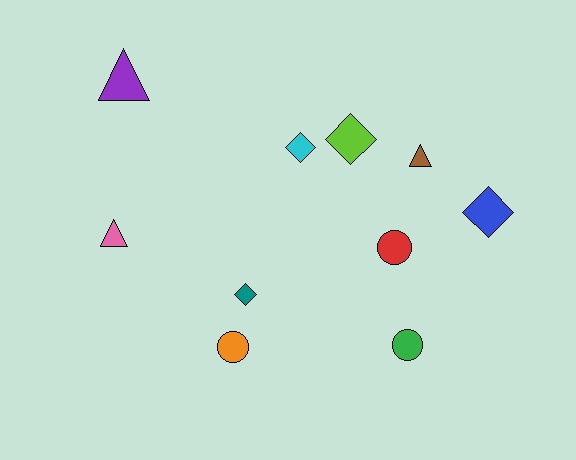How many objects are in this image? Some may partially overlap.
There are 10 objects.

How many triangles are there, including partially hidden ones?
There are 3 triangles.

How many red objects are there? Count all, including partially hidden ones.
There is 1 red object.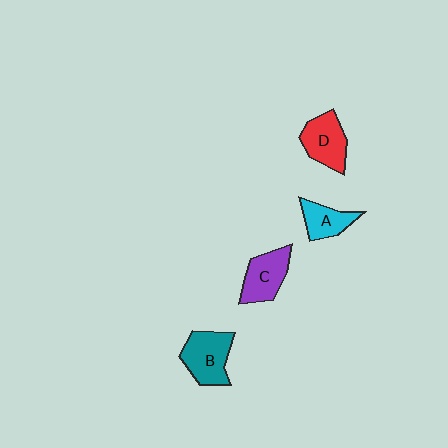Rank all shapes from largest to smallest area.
From largest to smallest: B (teal), D (red), C (purple), A (cyan).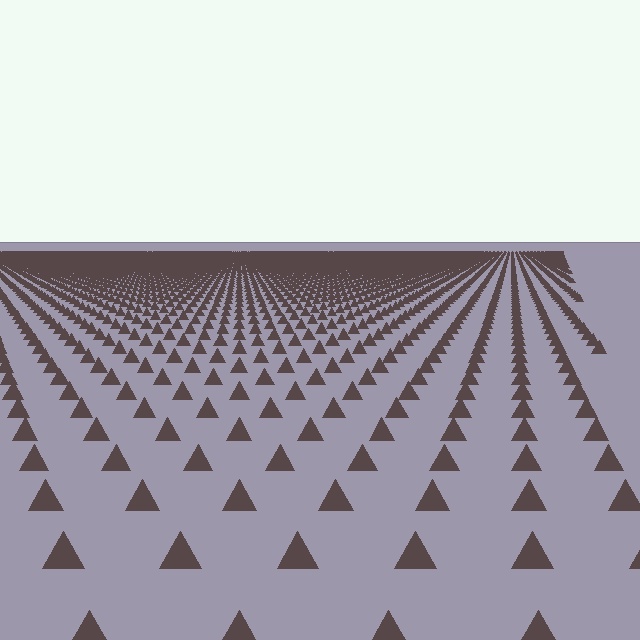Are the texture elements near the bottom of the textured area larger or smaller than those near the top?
Larger. Near the bottom, elements are closer to the viewer and appear at a bigger on-screen size.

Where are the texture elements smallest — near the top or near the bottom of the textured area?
Near the top.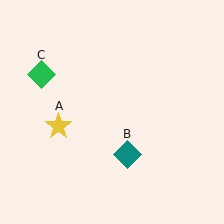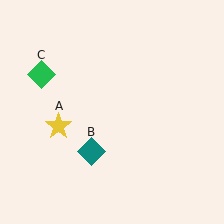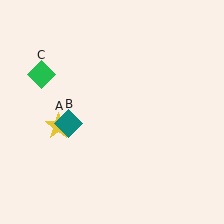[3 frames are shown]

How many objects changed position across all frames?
1 object changed position: teal diamond (object B).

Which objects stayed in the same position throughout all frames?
Yellow star (object A) and green diamond (object C) remained stationary.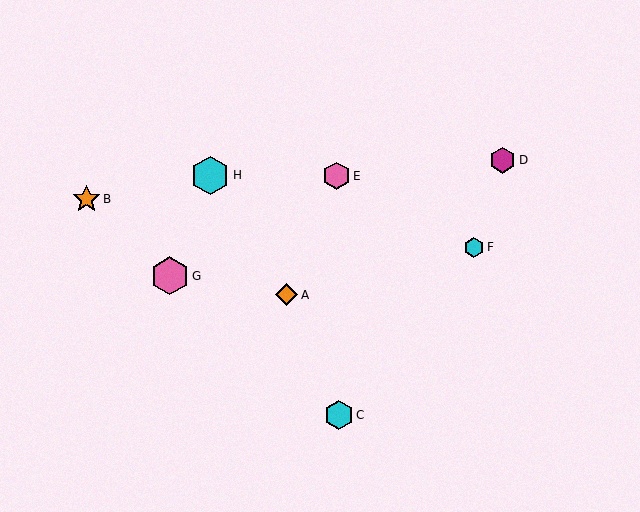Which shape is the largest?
The cyan hexagon (labeled H) is the largest.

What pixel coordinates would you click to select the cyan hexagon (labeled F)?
Click at (474, 247) to select the cyan hexagon F.